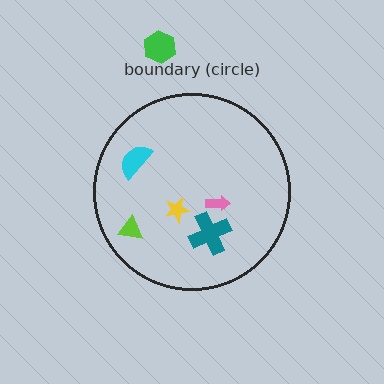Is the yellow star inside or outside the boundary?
Inside.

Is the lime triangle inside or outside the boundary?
Inside.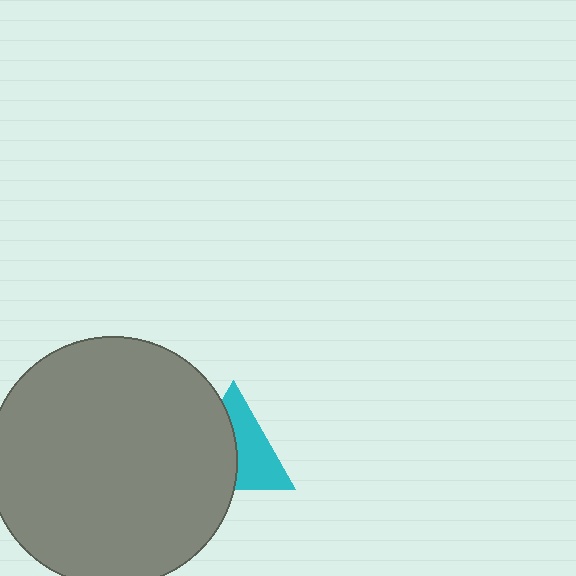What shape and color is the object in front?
The object in front is a gray circle.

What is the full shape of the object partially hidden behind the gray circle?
The partially hidden object is a cyan triangle.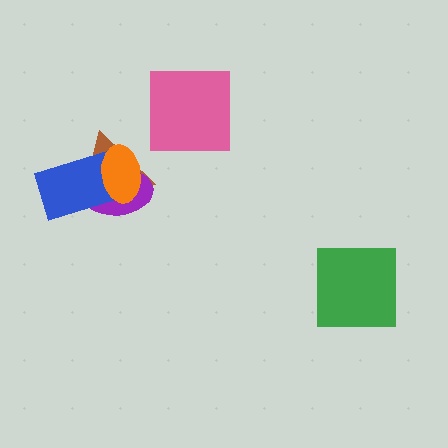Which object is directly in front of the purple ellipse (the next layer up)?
The blue rectangle is directly in front of the purple ellipse.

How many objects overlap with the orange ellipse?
3 objects overlap with the orange ellipse.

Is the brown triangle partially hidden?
Yes, it is partially covered by another shape.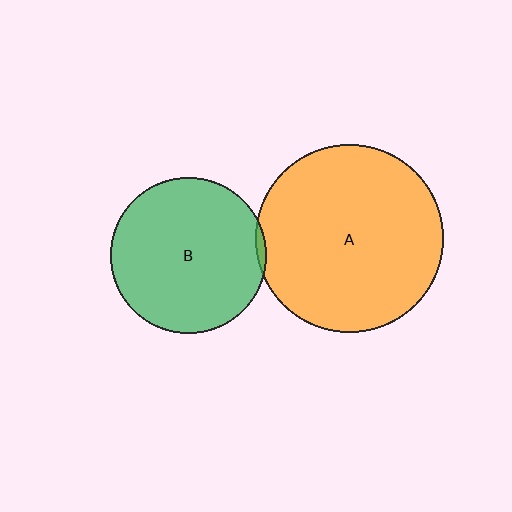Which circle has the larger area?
Circle A (orange).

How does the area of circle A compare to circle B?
Approximately 1.5 times.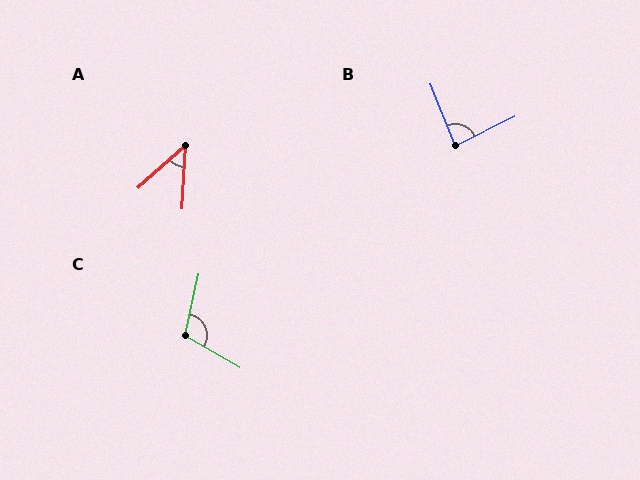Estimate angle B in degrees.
Approximately 85 degrees.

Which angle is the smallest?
A, at approximately 45 degrees.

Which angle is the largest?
C, at approximately 107 degrees.